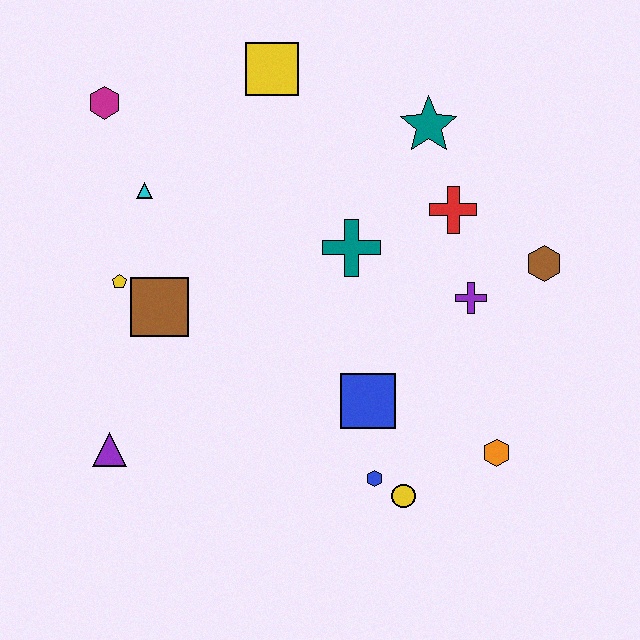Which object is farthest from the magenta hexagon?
The orange hexagon is farthest from the magenta hexagon.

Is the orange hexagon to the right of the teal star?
Yes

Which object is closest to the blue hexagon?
The yellow circle is closest to the blue hexagon.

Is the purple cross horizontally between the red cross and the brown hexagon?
Yes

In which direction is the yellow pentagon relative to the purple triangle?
The yellow pentagon is above the purple triangle.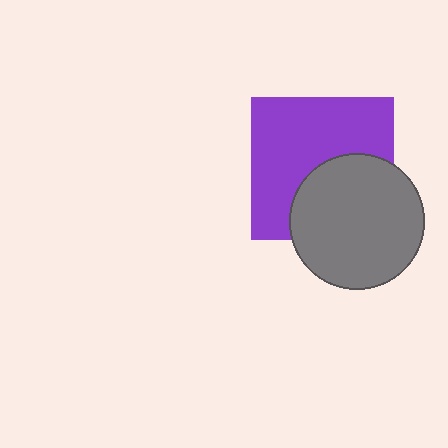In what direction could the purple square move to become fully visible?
The purple square could move up. That would shift it out from behind the gray circle entirely.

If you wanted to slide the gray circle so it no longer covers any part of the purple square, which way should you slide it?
Slide it down — that is the most direct way to separate the two shapes.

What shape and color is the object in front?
The object in front is a gray circle.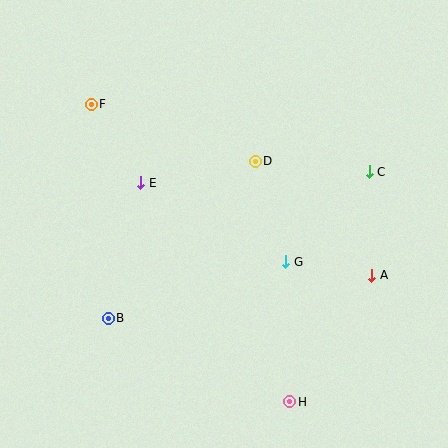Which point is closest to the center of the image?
Point D at (255, 161) is closest to the center.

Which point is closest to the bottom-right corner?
Point H is closest to the bottom-right corner.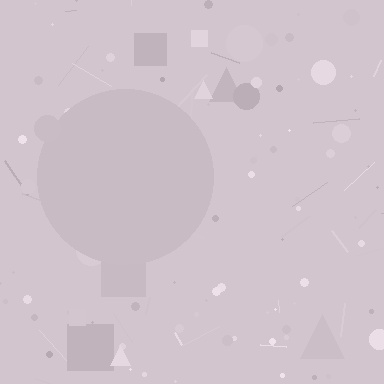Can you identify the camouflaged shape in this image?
The camouflaged shape is a circle.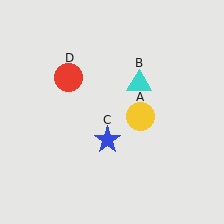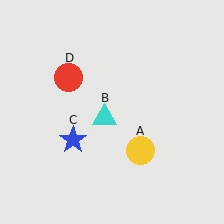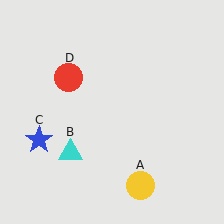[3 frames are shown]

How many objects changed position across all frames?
3 objects changed position: yellow circle (object A), cyan triangle (object B), blue star (object C).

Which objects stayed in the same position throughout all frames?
Red circle (object D) remained stationary.